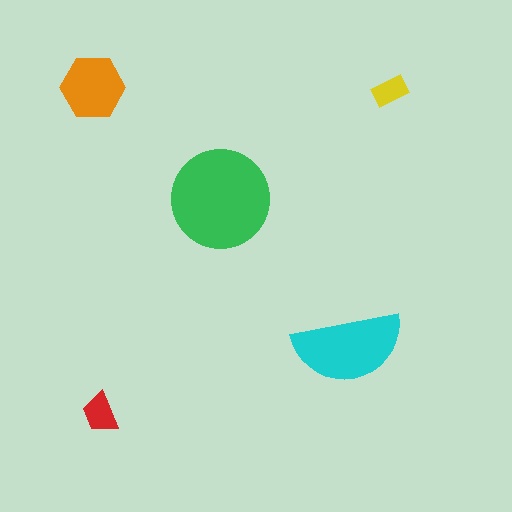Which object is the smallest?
The yellow rectangle.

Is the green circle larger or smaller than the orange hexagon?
Larger.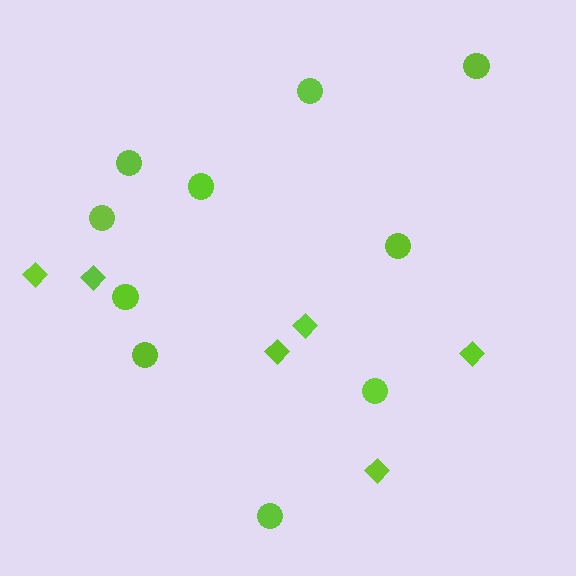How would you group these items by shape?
There are 2 groups: one group of circles (10) and one group of diamonds (6).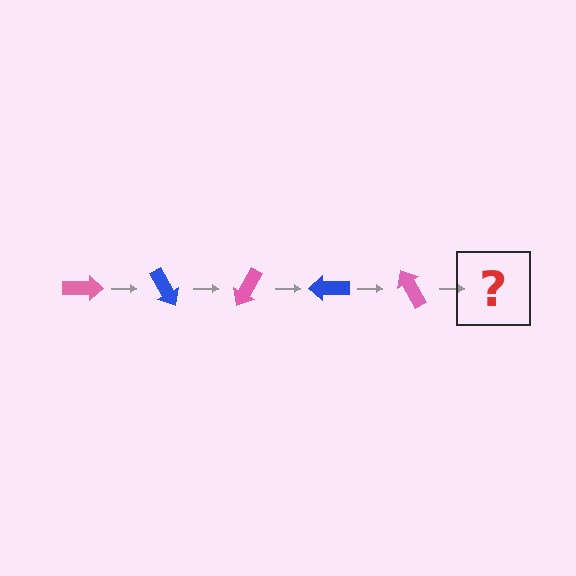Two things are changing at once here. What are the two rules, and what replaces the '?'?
The two rules are that it rotates 60 degrees each step and the color cycles through pink and blue. The '?' should be a blue arrow, rotated 300 degrees from the start.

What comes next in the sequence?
The next element should be a blue arrow, rotated 300 degrees from the start.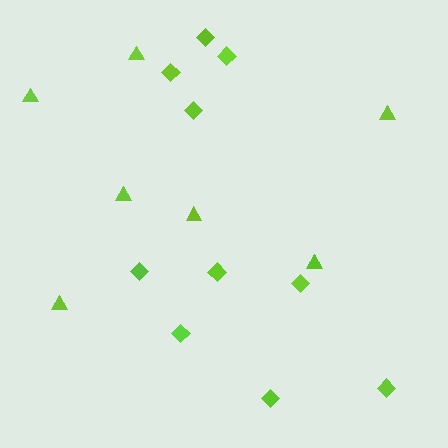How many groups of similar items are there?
There are 2 groups: one group of triangles (7) and one group of diamonds (10).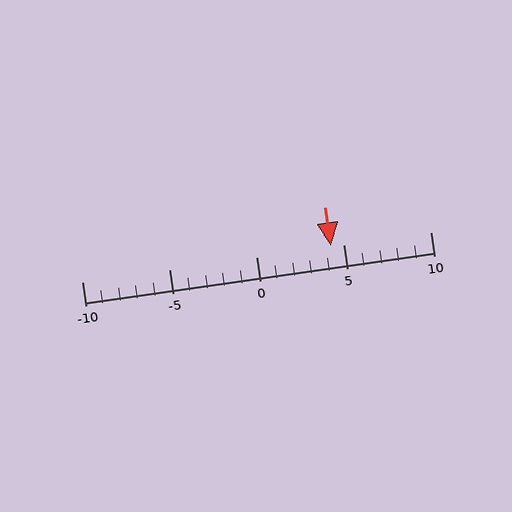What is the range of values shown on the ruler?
The ruler shows values from -10 to 10.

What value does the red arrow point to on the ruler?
The red arrow points to approximately 4.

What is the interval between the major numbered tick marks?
The major tick marks are spaced 5 units apart.